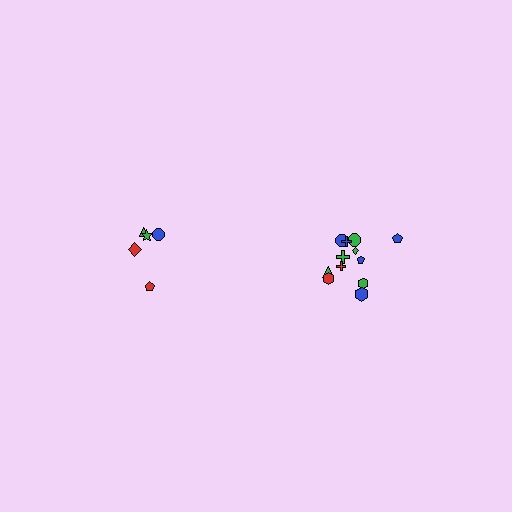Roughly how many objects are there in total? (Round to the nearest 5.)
Roughly 15 objects in total.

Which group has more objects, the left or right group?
The right group.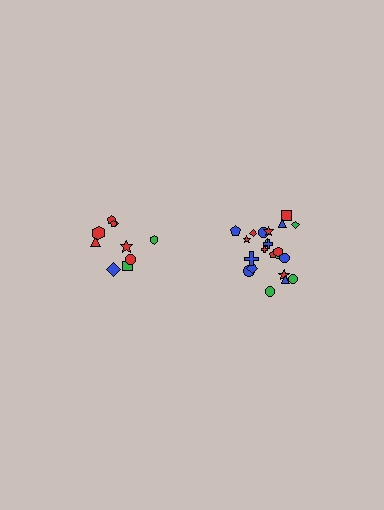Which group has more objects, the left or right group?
The right group.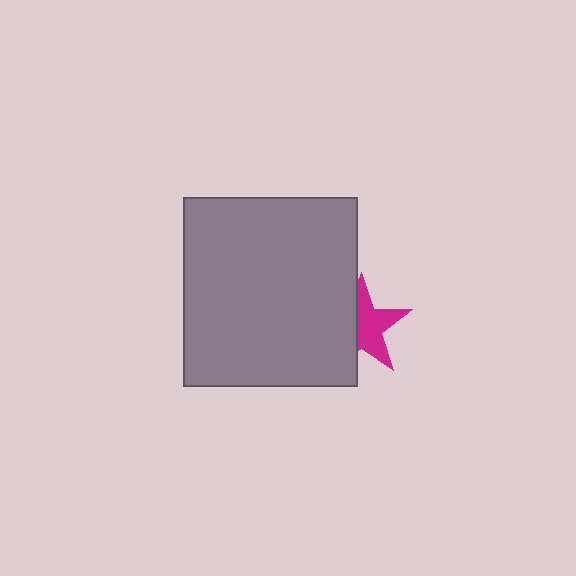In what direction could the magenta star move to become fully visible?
The magenta star could move right. That would shift it out from behind the gray rectangle entirely.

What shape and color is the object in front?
The object in front is a gray rectangle.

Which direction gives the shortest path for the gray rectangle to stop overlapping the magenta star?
Moving left gives the shortest separation.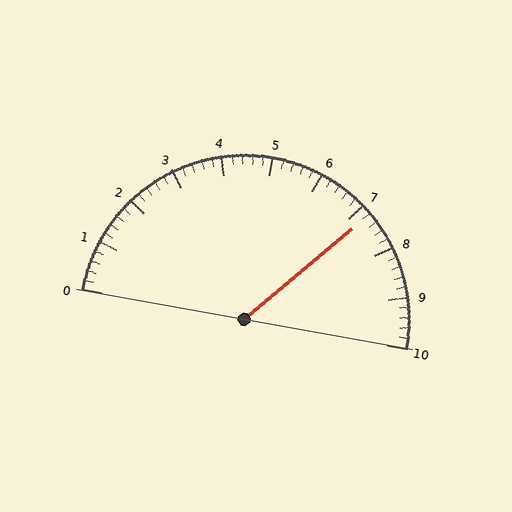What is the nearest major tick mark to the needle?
The nearest major tick mark is 7.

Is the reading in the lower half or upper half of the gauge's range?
The reading is in the upper half of the range (0 to 10).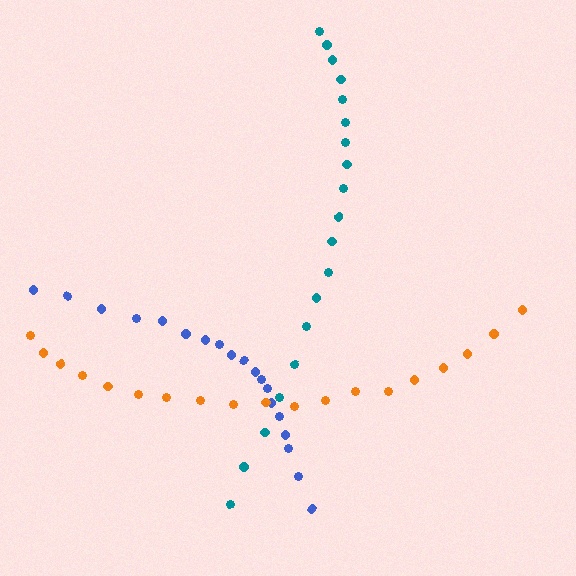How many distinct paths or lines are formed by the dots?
There are 3 distinct paths.